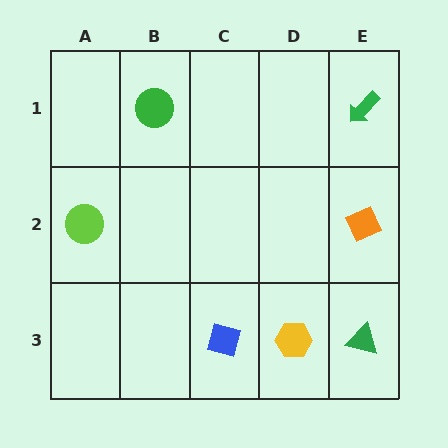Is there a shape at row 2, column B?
No, that cell is empty.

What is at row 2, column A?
A lime circle.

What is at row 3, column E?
A green triangle.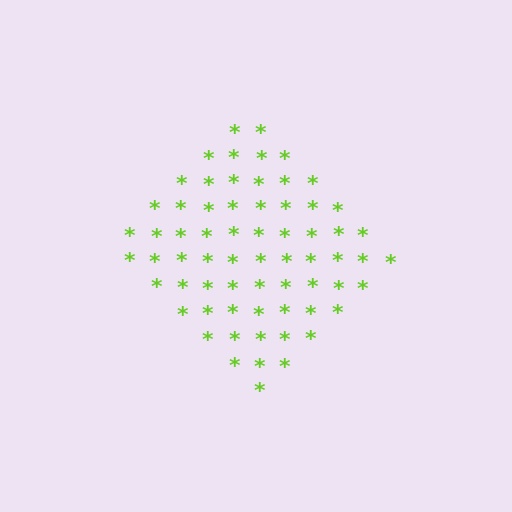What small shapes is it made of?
It is made of small asterisks.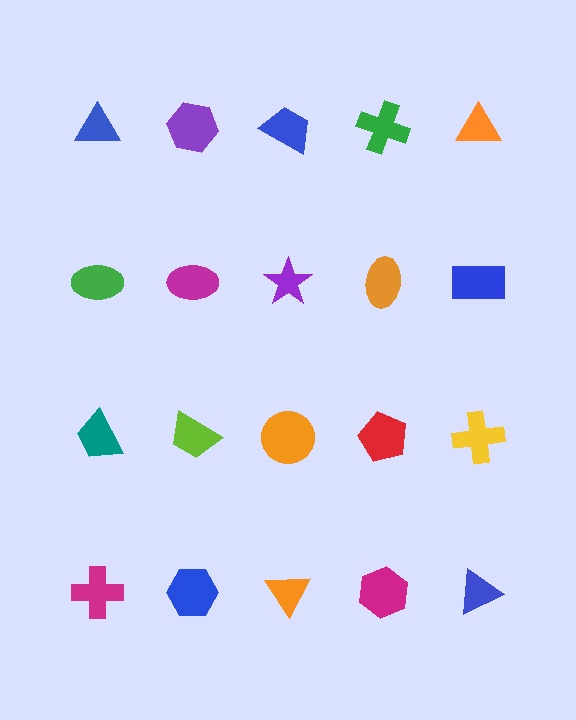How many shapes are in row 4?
5 shapes.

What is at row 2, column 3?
A purple star.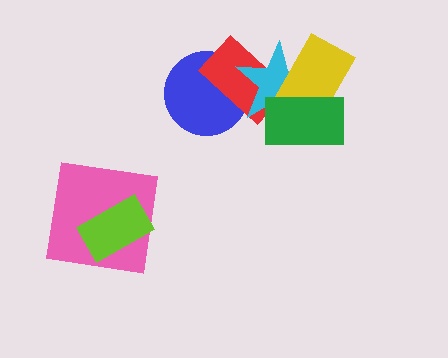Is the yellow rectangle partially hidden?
Yes, it is partially covered by another shape.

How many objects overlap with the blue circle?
2 objects overlap with the blue circle.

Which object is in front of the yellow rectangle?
The green rectangle is in front of the yellow rectangle.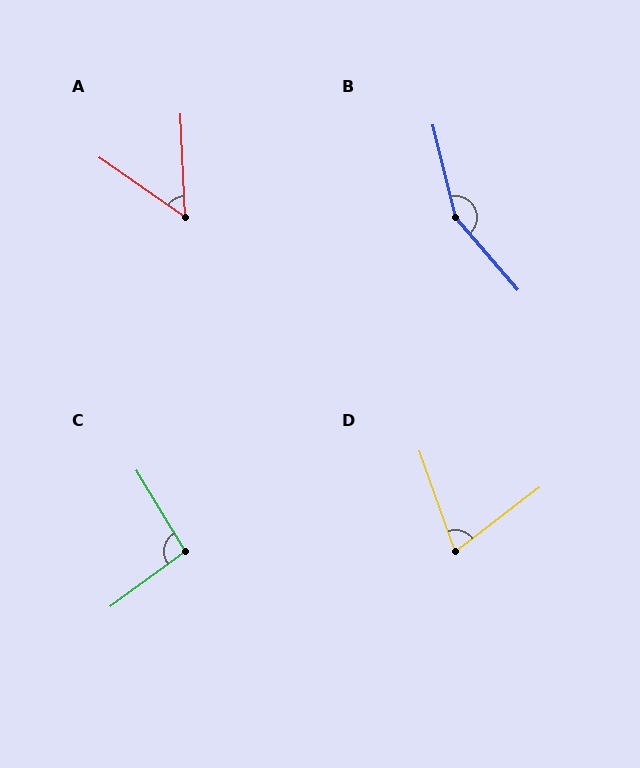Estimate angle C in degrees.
Approximately 95 degrees.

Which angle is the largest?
B, at approximately 153 degrees.